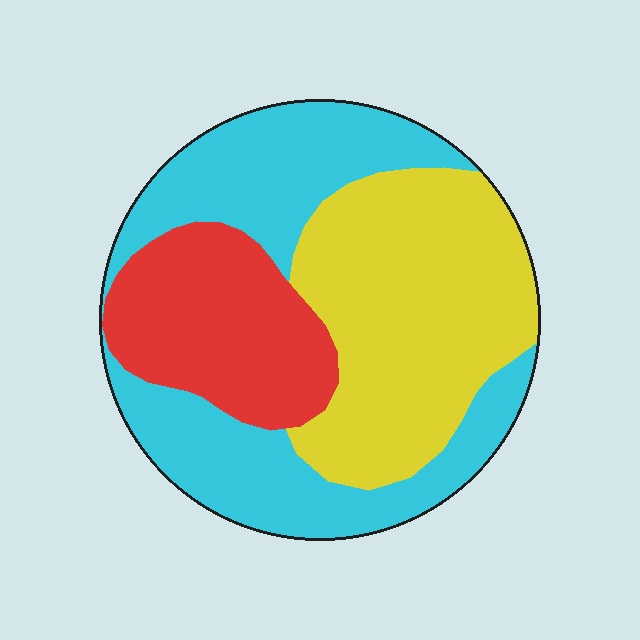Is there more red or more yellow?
Yellow.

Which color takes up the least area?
Red, at roughly 20%.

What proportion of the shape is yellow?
Yellow covers around 35% of the shape.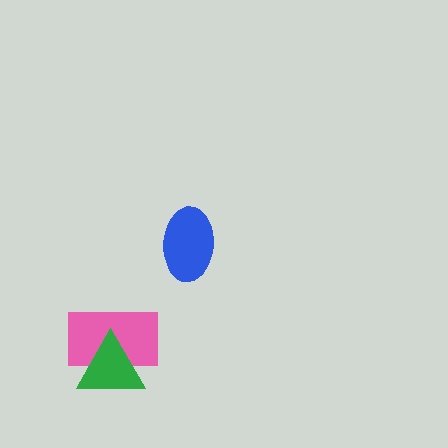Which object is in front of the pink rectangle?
The green triangle is in front of the pink rectangle.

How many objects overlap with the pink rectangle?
1 object overlaps with the pink rectangle.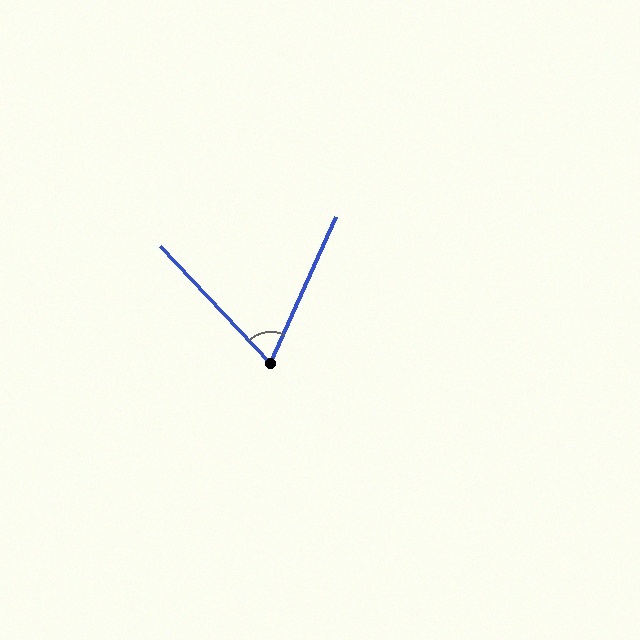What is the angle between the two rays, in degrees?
Approximately 68 degrees.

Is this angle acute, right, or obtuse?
It is acute.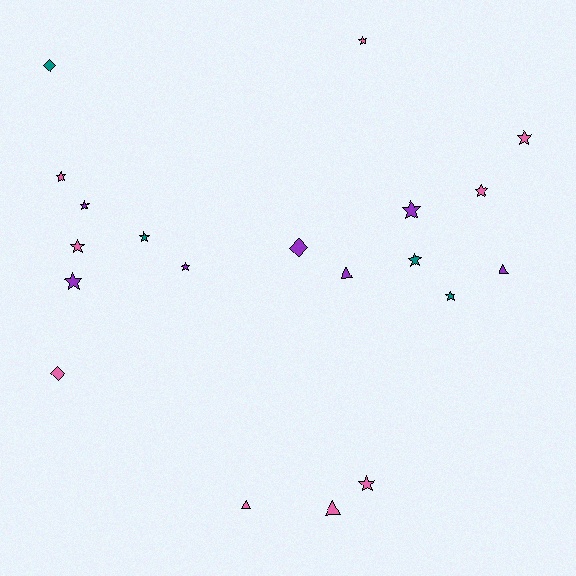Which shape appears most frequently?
Star, with 13 objects.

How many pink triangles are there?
There are 2 pink triangles.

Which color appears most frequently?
Pink, with 9 objects.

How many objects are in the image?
There are 20 objects.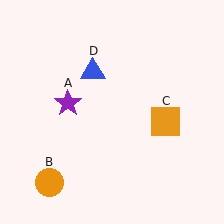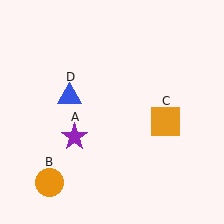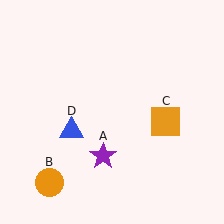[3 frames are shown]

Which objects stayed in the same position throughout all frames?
Orange circle (object B) and orange square (object C) remained stationary.